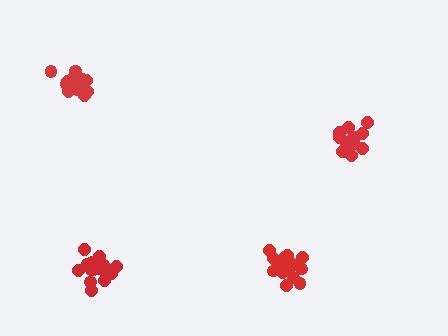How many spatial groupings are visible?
There are 4 spatial groupings.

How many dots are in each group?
Group 1: 14 dots, Group 2: 20 dots, Group 3: 17 dots, Group 4: 17 dots (68 total).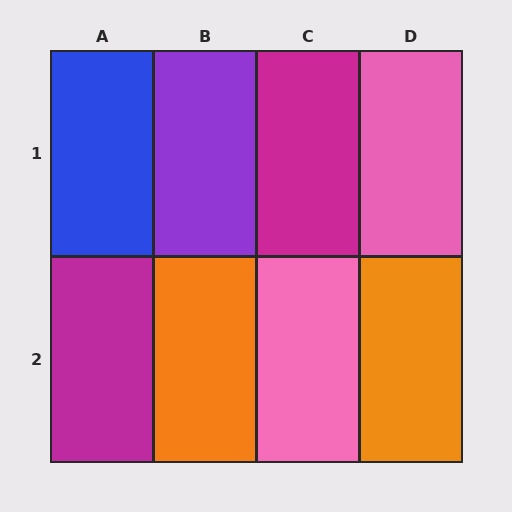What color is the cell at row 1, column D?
Pink.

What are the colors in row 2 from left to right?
Magenta, orange, pink, orange.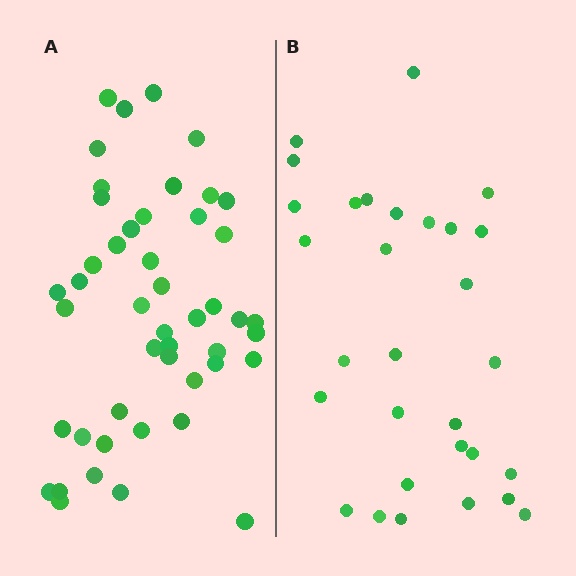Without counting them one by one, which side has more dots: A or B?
Region A (the left region) has more dots.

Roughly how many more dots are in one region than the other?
Region A has approximately 15 more dots than region B.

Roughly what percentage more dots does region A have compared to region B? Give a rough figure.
About 55% more.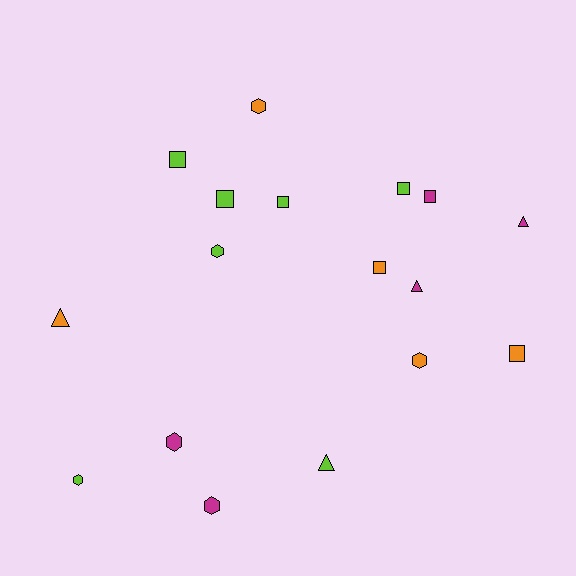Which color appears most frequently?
Lime, with 7 objects.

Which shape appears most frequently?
Square, with 7 objects.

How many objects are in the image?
There are 17 objects.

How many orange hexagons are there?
There are 2 orange hexagons.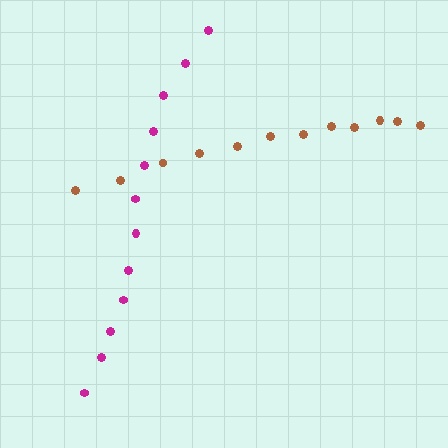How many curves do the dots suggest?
There are 2 distinct paths.